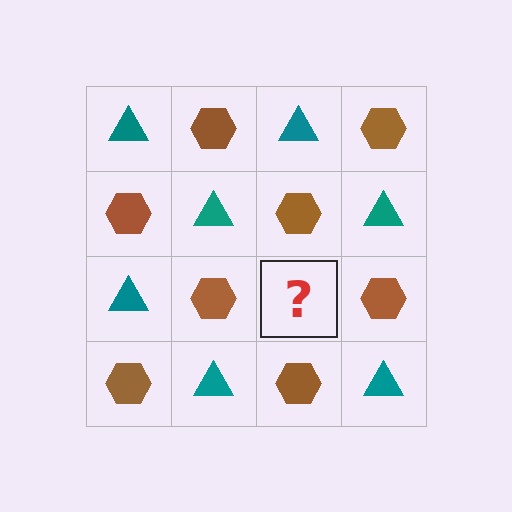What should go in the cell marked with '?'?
The missing cell should contain a teal triangle.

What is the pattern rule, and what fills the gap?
The rule is that it alternates teal triangle and brown hexagon in a checkerboard pattern. The gap should be filled with a teal triangle.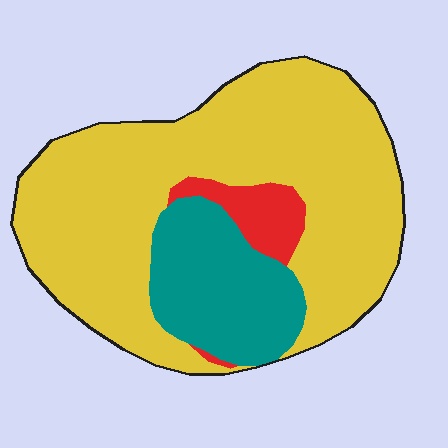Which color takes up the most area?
Yellow, at roughly 70%.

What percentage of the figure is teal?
Teal takes up less than a quarter of the figure.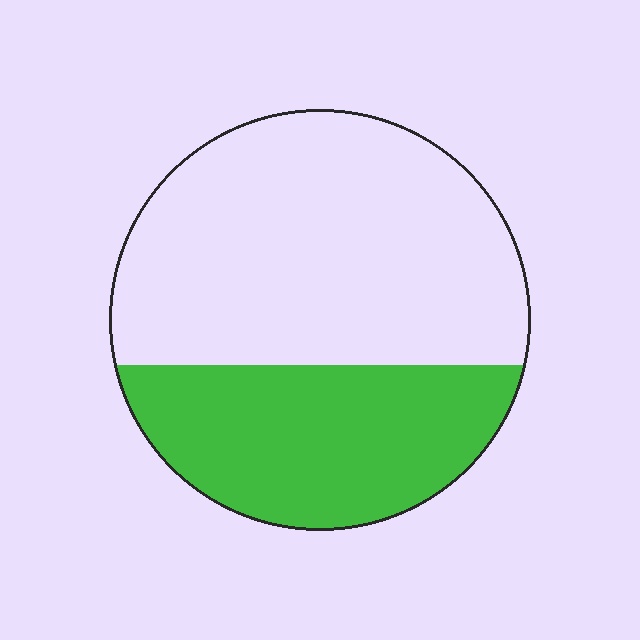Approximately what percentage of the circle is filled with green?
Approximately 35%.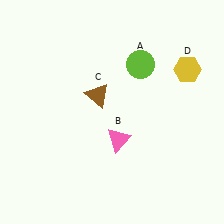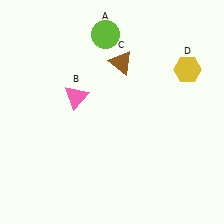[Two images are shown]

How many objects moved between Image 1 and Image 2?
3 objects moved between the two images.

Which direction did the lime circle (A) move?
The lime circle (A) moved left.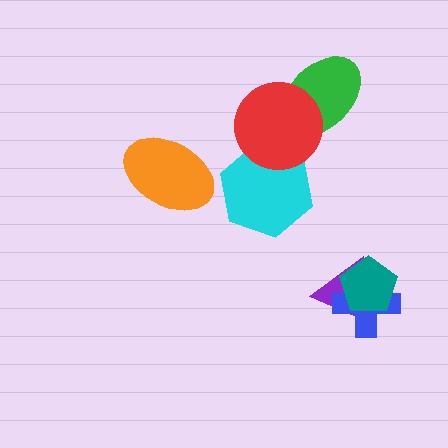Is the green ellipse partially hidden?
Yes, it is partially covered by another shape.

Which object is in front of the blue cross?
The teal pentagon is in front of the blue cross.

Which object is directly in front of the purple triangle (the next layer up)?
The blue cross is directly in front of the purple triangle.